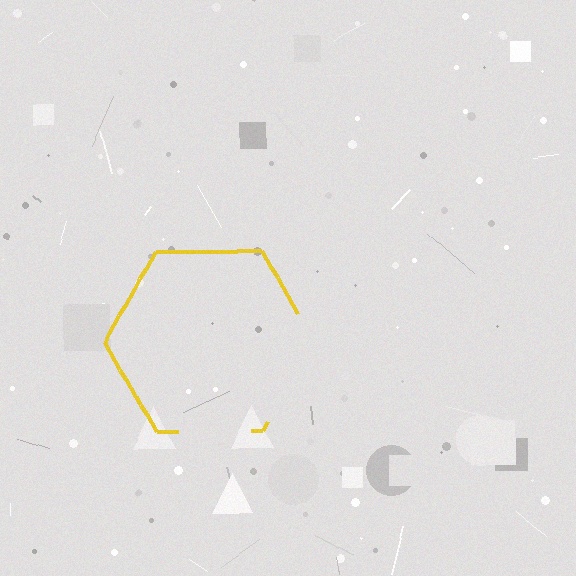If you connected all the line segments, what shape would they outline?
They would outline a hexagon.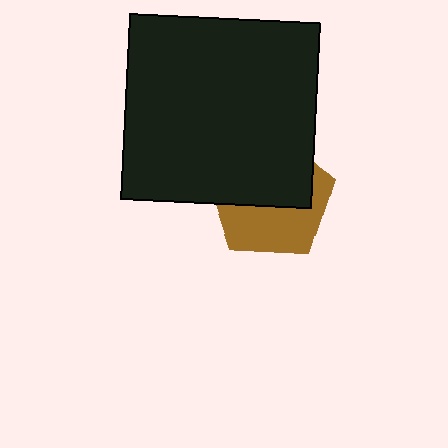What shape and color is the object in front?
The object in front is a black rectangle.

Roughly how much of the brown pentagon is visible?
About half of it is visible (roughly 45%).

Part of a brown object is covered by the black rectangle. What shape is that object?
It is a pentagon.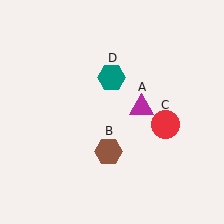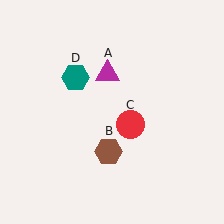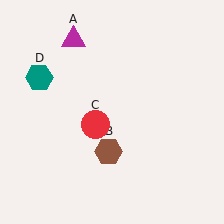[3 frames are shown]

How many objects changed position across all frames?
3 objects changed position: magenta triangle (object A), red circle (object C), teal hexagon (object D).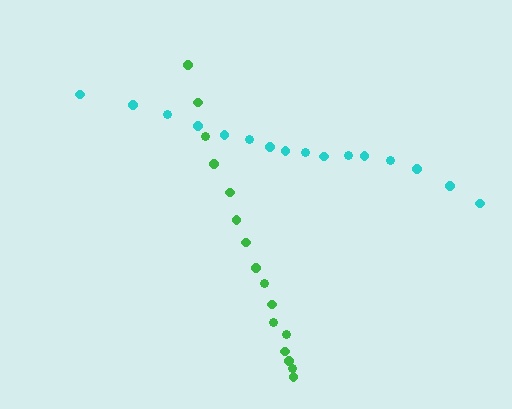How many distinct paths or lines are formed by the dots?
There are 2 distinct paths.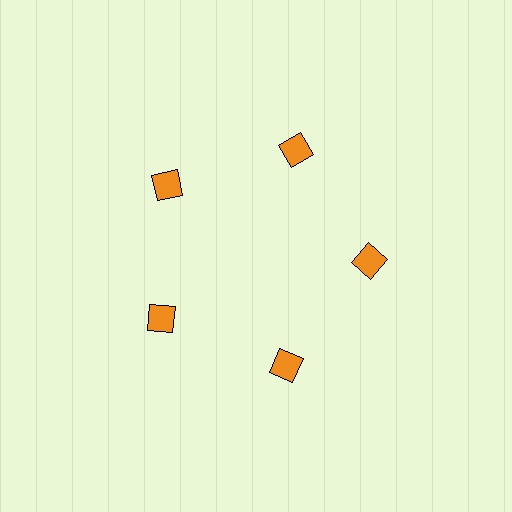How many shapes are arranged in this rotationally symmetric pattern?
There are 5 shapes, arranged in 5 groups of 1.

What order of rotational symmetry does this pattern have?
This pattern has 5-fold rotational symmetry.